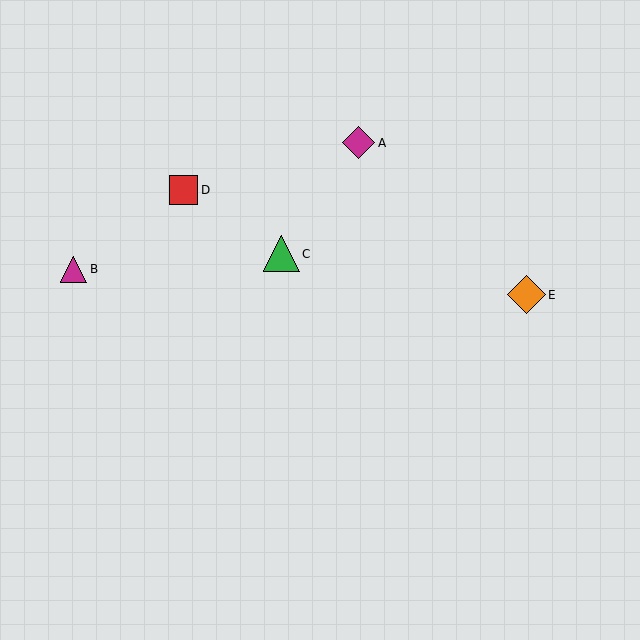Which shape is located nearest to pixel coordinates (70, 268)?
The magenta triangle (labeled B) at (74, 269) is nearest to that location.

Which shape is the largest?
The orange diamond (labeled E) is the largest.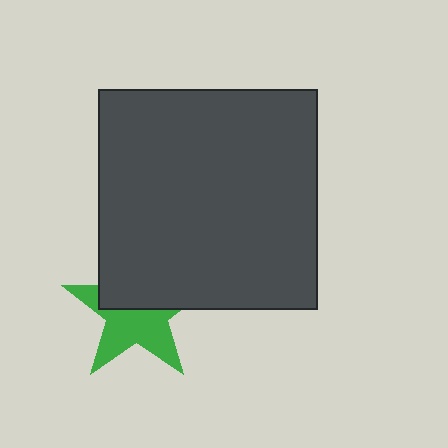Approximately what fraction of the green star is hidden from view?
Roughly 46% of the green star is hidden behind the dark gray square.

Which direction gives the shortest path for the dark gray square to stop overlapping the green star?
Moving up gives the shortest separation.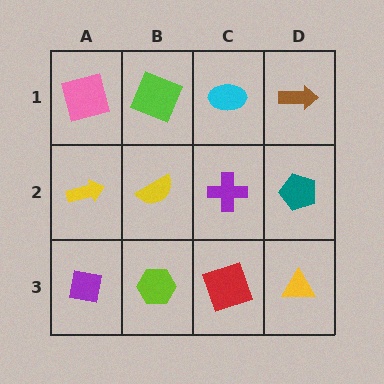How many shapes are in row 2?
4 shapes.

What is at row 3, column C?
A red square.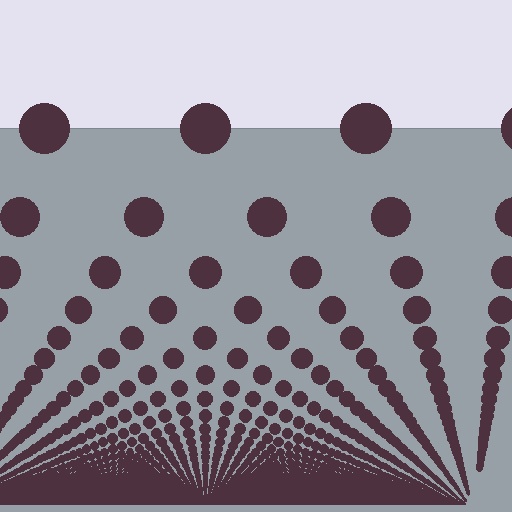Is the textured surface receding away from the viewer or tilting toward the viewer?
The surface appears to tilt toward the viewer. Texture elements get larger and sparser toward the top.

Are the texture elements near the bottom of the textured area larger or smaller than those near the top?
Smaller. The gradient is inverted — elements near the bottom are smaller and denser.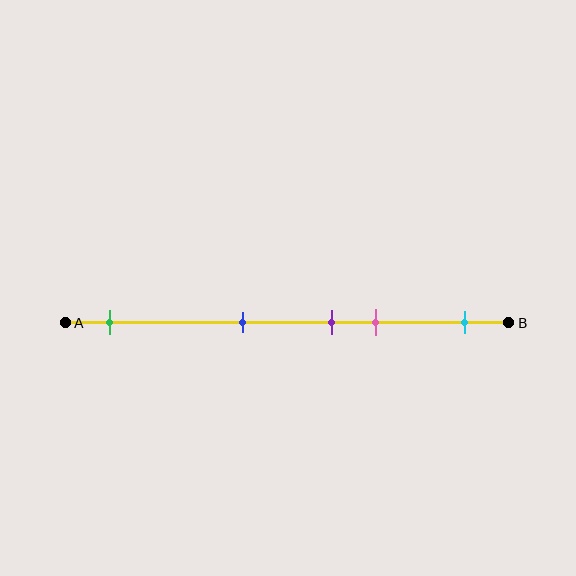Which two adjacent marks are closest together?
The purple and pink marks are the closest adjacent pair.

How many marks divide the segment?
There are 5 marks dividing the segment.